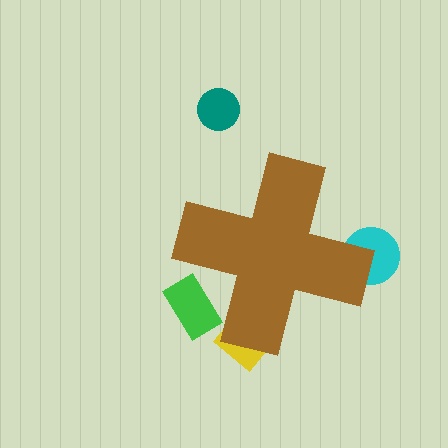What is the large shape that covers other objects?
A brown cross.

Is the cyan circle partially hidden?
Yes, the cyan circle is partially hidden behind the brown cross.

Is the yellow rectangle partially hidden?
Yes, the yellow rectangle is partially hidden behind the brown cross.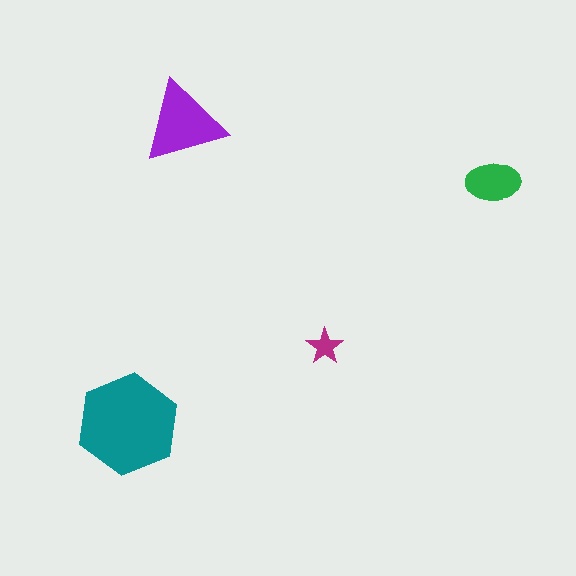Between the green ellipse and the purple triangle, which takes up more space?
The purple triangle.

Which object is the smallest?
The magenta star.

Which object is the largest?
The teal hexagon.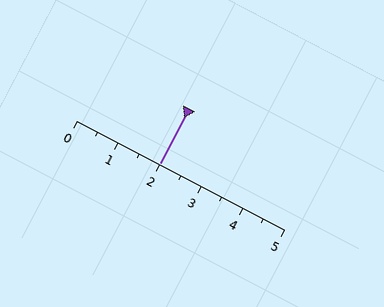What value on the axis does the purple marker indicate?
The marker indicates approximately 2.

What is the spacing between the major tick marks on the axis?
The major ticks are spaced 1 apart.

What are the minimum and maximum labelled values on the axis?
The axis runs from 0 to 5.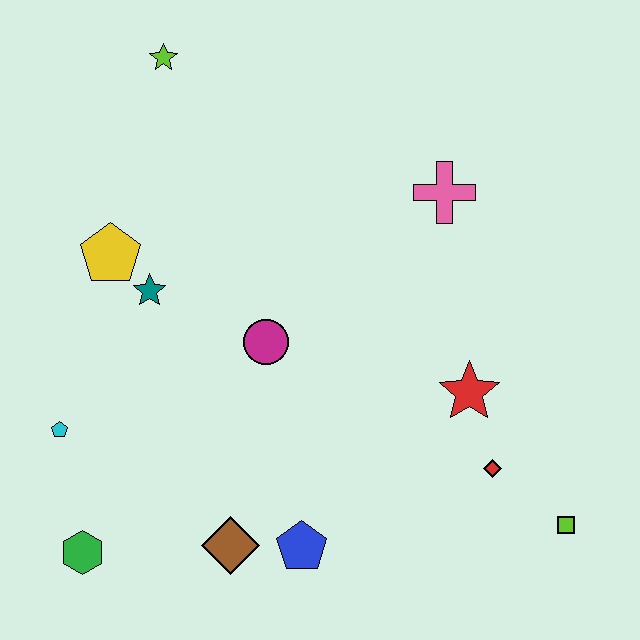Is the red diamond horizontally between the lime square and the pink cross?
Yes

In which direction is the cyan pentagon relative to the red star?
The cyan pentagon is to the left of the red star.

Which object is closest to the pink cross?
The red star is closest to the pink cross.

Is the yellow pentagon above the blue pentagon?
Yes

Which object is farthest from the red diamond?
The lime star is farthest from the red diamond.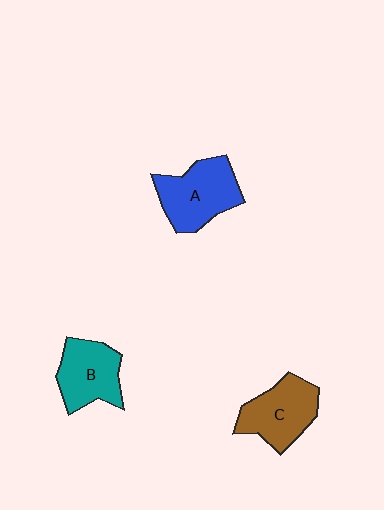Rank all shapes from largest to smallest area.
From largest to smallest: A (blue), C (brown), B (teal).